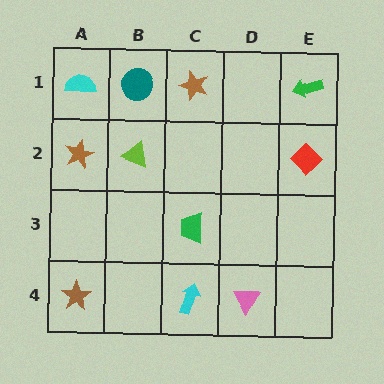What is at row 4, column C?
A cyan arrow.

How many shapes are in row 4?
3 shapes.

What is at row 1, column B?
A teal circle.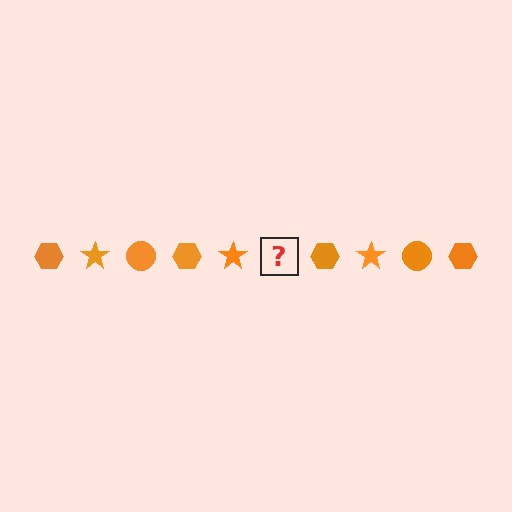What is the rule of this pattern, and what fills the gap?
The rule is that the pattern cycles through hexagon, star, circle shapes in orange. The gap should be filled with an orange circle.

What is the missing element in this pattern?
The missing element is an orange circle.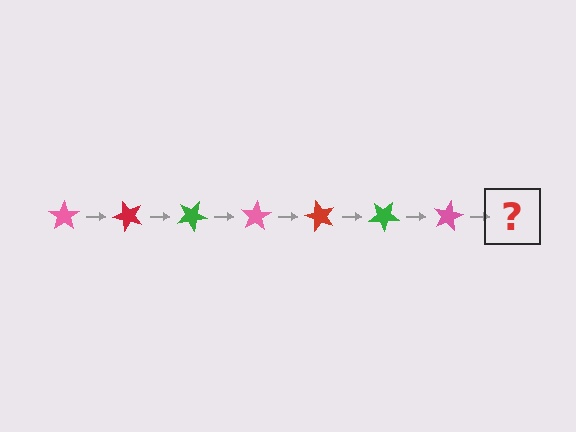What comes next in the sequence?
The next element should be a red star, rotated 350 degrees from the start.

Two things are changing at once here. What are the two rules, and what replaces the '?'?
The two rules are that it rotates 50 degrees each step and the color cycles through pink, red, and green. The '?' should be a red star, rotated 350 degrees from the start.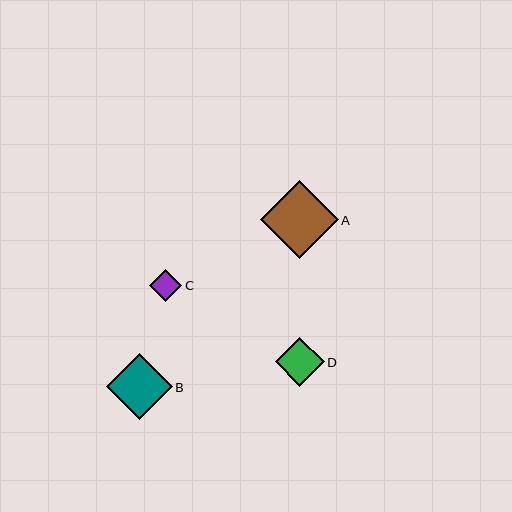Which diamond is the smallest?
Diamond C is the smallest with a size of approximately 32 pixels.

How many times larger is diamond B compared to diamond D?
Diamond B is approximately 1.4 times the size of diamond D.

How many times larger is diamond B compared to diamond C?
Diamond B is approximately 2.1 times the size of diamond C.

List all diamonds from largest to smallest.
From largest to smallest: A, B, D, C.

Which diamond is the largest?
Diamond A is the largest with a size of approximately 78 pixels.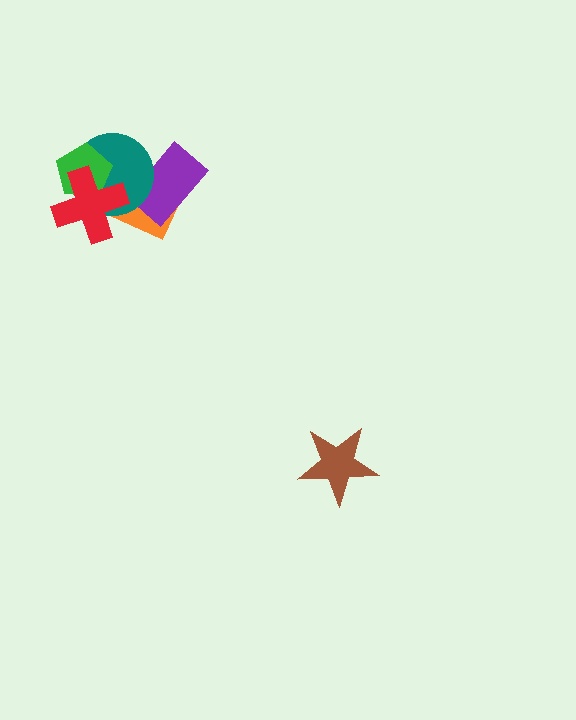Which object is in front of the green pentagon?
The red cross is in front of the green pentagon.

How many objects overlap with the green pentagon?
2 objects overlap with the green pentagon.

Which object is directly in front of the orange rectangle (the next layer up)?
The purple rectangle is directly in front of the orange rectangle.